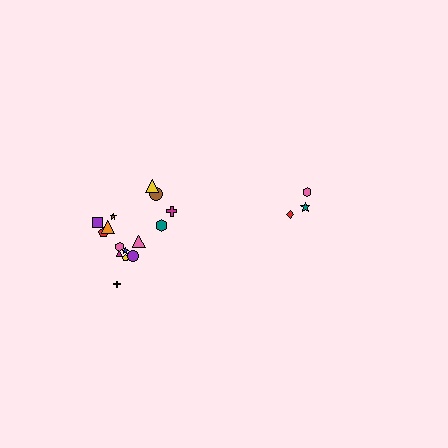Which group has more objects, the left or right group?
The left group.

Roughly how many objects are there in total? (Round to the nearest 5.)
Roughly 20 objects in total.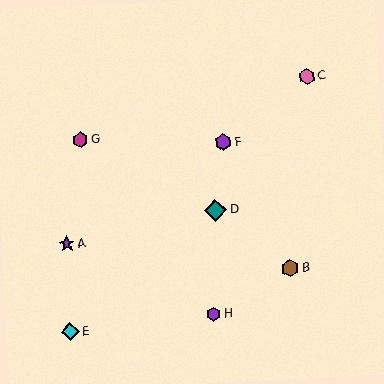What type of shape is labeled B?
Shape B is a brown hexagon.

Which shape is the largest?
The teal diamond (labeled D) is the largest.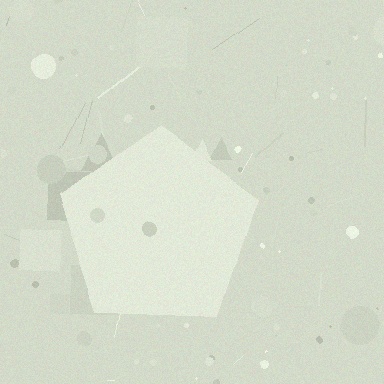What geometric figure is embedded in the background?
A pentagon is embedded in the background.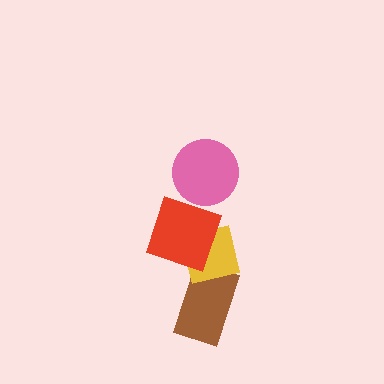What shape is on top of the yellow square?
The red square is on top of the yellow square.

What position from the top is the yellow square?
The yellow square is 3rd from the top.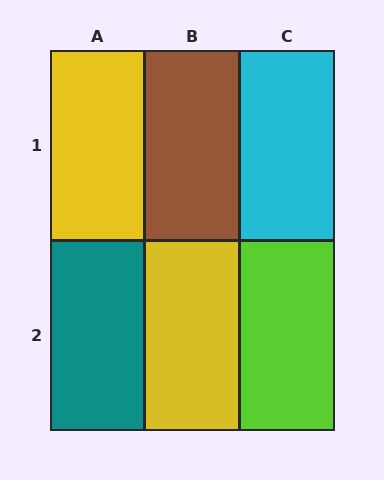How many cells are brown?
1 cell is brown.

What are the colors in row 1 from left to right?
Yellow, brown, cyan.